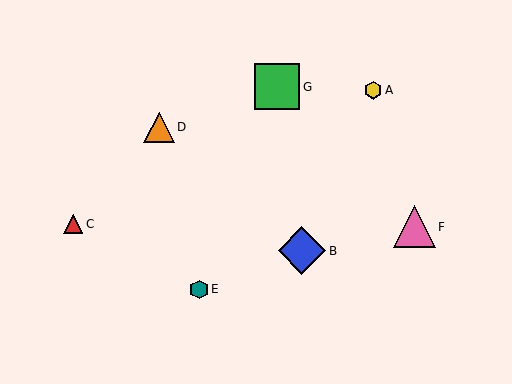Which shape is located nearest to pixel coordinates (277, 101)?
The green square (labeled G) at (277, 87) is nearest to that location.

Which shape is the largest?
The blue diamond (labeled B) is the largest.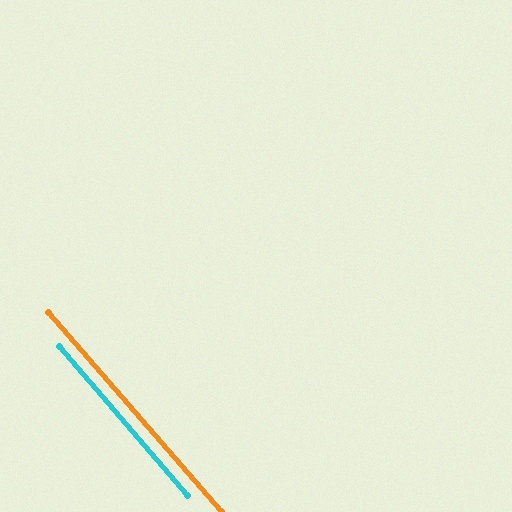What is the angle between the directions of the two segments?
Approximately 0 degrees.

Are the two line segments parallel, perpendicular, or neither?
Parallel — their directions differ by only 0.1°.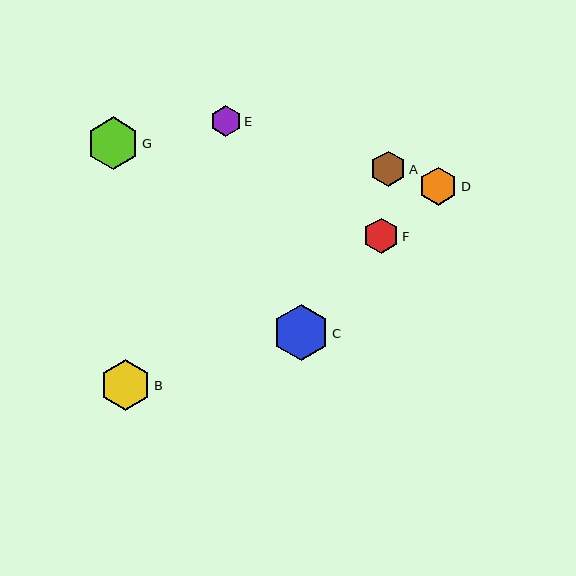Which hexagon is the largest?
Hexagon C is the largest with a size of approximately 56 pixels.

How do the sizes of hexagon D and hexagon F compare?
Hexagon D and hexagon F are approximately the same size.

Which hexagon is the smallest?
Hexagon E is the smallest with a size of approximately 31 pixels.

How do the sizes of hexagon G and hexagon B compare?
Hexagon G and hexagon B are approximately the same size.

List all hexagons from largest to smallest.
From largest to smallest: C, G, B, D, F, A, E.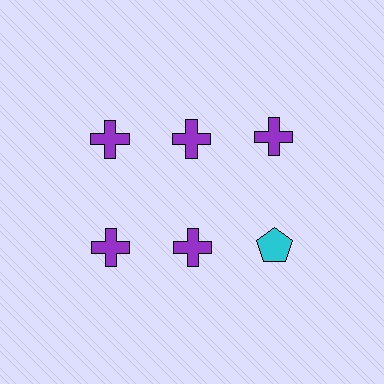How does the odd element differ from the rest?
It differs in both color (cyan instead of purple) and shape (pentagon instead of cross).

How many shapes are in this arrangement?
There are 6 shapes arranged in a grid pattern.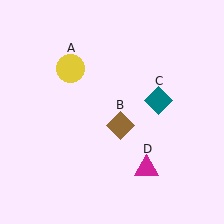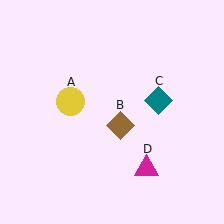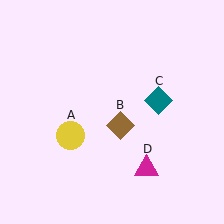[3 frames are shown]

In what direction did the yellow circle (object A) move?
The yellow circle (object A) moved down.